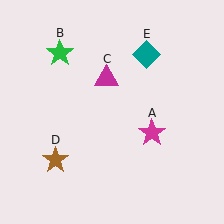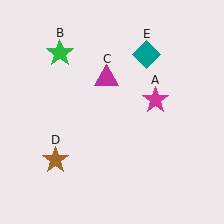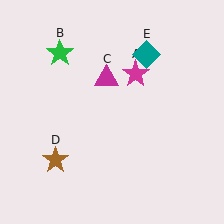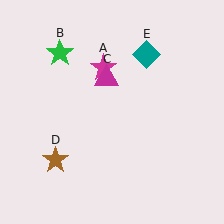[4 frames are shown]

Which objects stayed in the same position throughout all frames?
Green star (object B) and magenta triangle (object C) and brown star (object D) and teal diamond (object E) remained stationary.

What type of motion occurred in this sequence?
The magenta star (object A) rotated counterclockwise around the center of the scene.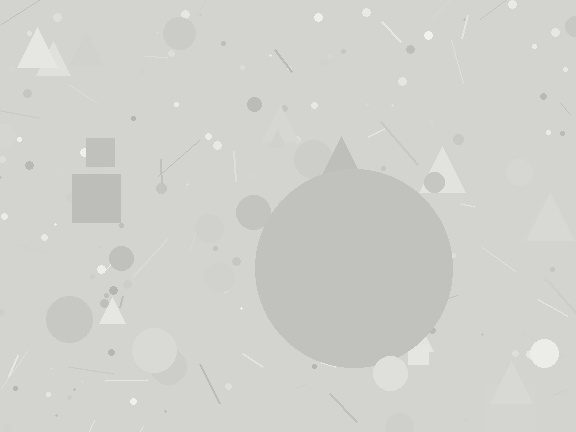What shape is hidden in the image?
A circle is hidden in the image.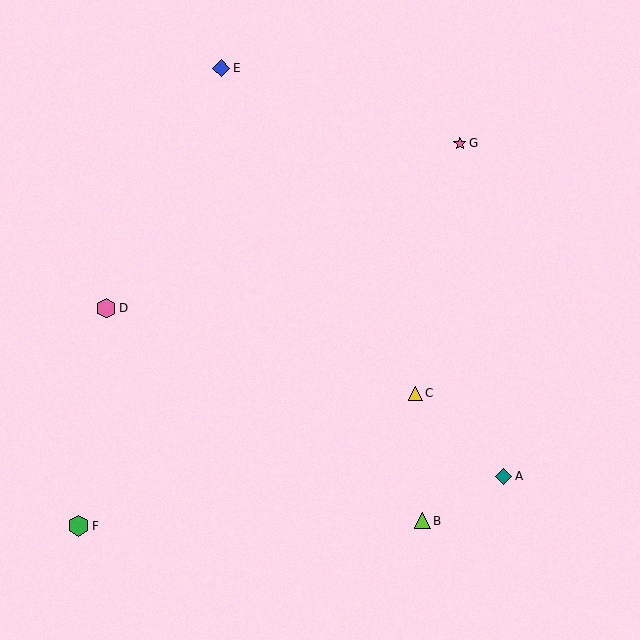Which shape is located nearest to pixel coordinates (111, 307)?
The pink hexagon (labeled D) at (106, 308) is nearest to that location.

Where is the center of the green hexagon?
The center of the green hexagon is at (79, 526).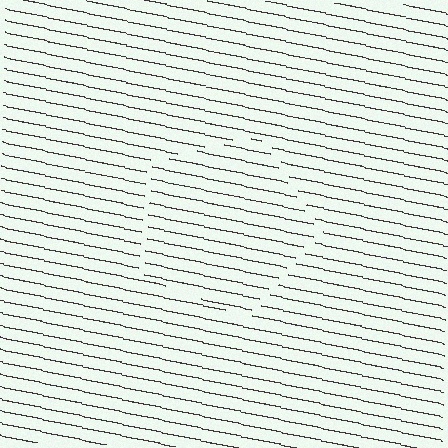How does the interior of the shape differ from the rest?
The interior of the shape contains the same grating, shifted by half a period — the contour is defined by the phase discontinuity where line-ends from the inner and outer gratings abut.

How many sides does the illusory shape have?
5 sides — the line-ends trace a pentagon.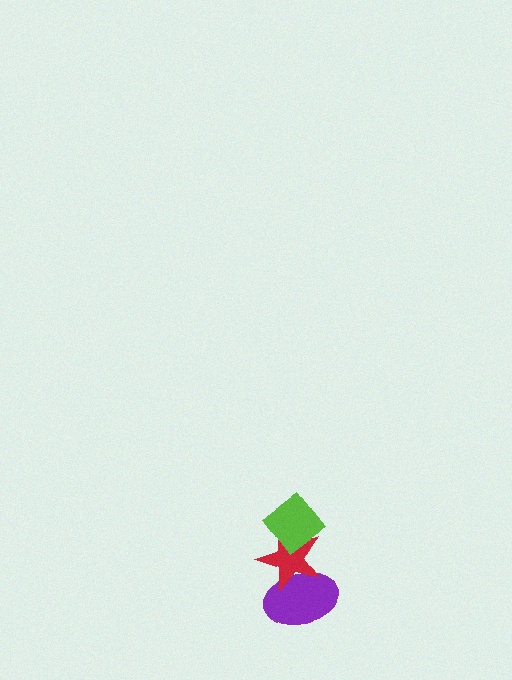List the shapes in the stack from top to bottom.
From top to bottom: the lime diamond, the red star, the purple ellipse.